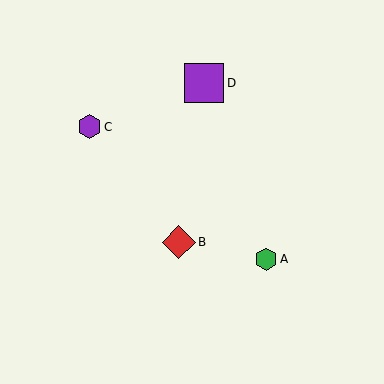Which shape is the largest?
The purple square (labeled D) is the largest.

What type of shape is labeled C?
Shape C is a purple hexagon.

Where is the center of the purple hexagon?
The center of the purple hexagon is at (89, 127).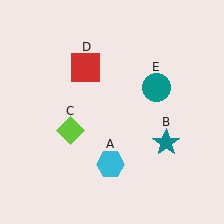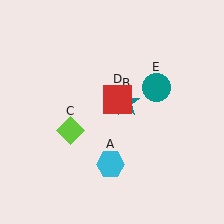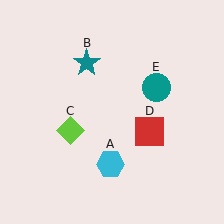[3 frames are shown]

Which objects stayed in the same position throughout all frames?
Cyan hexagon (object A) and lime diamond (object C) and teal circle (object E) remained stationary.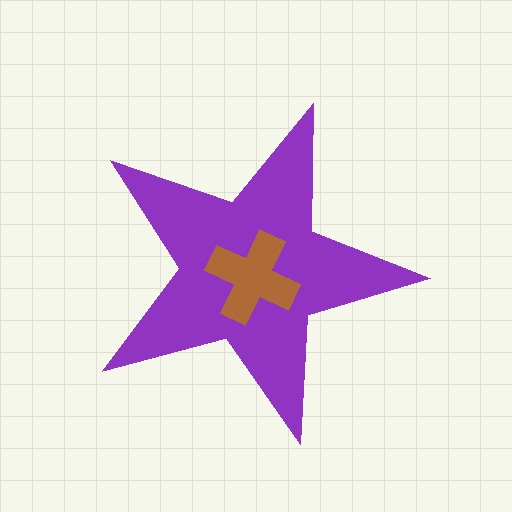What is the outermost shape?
The purple star.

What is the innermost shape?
The brown cross.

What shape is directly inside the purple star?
The brown cross.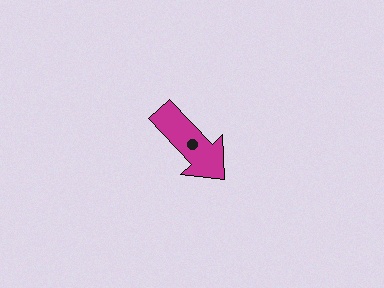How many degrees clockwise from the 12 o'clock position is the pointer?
Approximately 137 degrees.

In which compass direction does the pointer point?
Southeast.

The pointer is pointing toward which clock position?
Roughly 5 o'clock.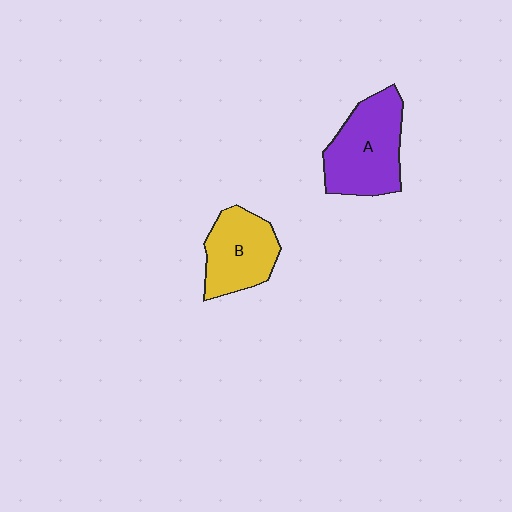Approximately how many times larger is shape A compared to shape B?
Approximately 1.3 times.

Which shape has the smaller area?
Shape B (yellow).